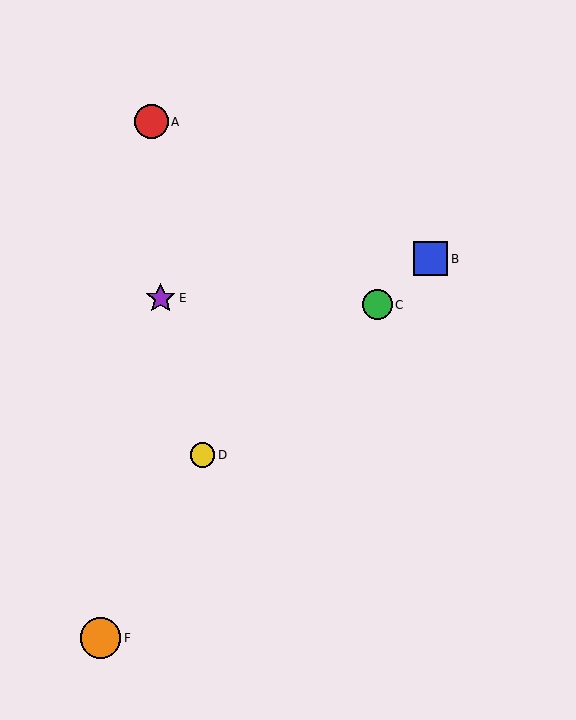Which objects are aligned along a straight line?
Objects B, C, D are aligned along a straight line.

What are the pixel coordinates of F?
Object F is at (101, 638).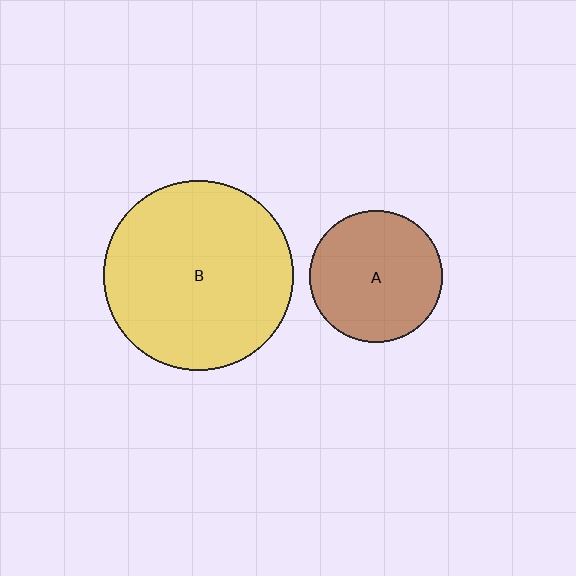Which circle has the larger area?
Circle B (yellow).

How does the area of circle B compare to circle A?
Approximately 2.1 times.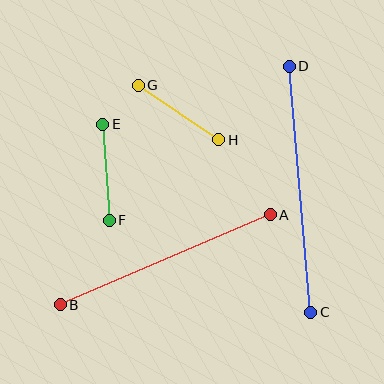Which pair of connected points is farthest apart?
Points C and D are farthest apart.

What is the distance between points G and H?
The distance is approximately 97 pixels.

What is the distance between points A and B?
The distance is approximately 228 pixels.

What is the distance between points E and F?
The distance is approximately 96 pixels.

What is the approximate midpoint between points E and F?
The midpoint is at approximately (106, 172) pixels.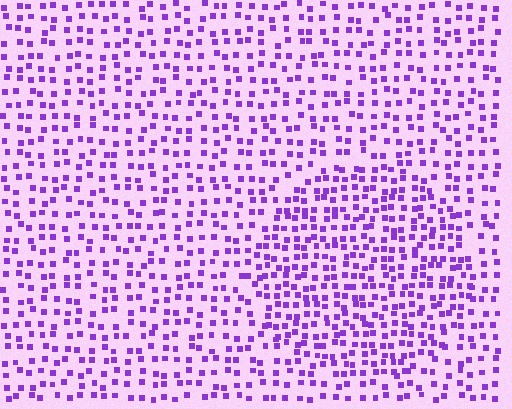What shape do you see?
I see a circle.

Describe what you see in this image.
The image contains small purple elements arranged at two different densities. A circle-shaped region is visible where the elements are more densely packed than the surrounding area.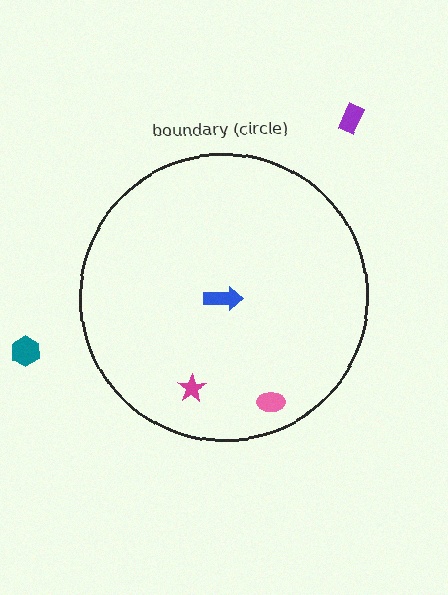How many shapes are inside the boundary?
3 inside, 2 outside.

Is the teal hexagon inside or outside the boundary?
Outside.